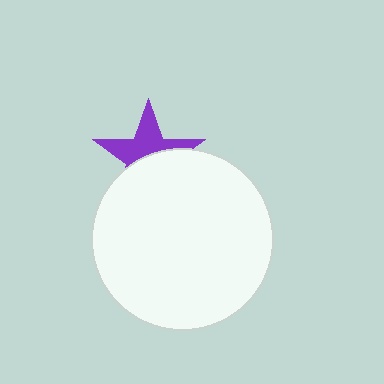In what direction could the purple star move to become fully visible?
The purple star could move up. That would shift it out from behind the white circle entirely.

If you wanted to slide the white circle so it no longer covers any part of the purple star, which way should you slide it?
Slide it down — that is the most direct way to separate the two shapes.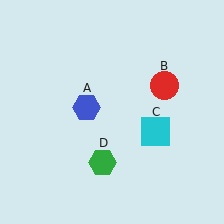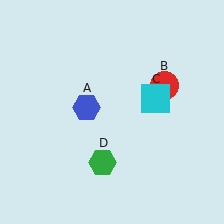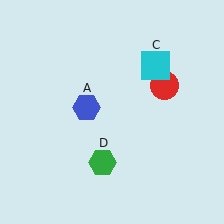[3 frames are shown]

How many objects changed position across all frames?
1 object changed position: cyan square (object C).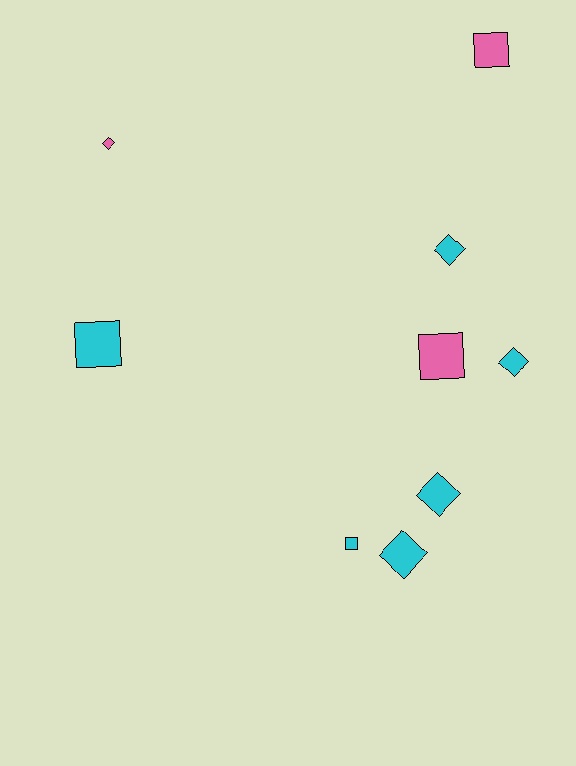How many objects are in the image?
There are 9 objects.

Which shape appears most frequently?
Diamond, with 5 objects.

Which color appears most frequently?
Cyan, with 6 objects.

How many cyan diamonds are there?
There are 4 cyan diamonds.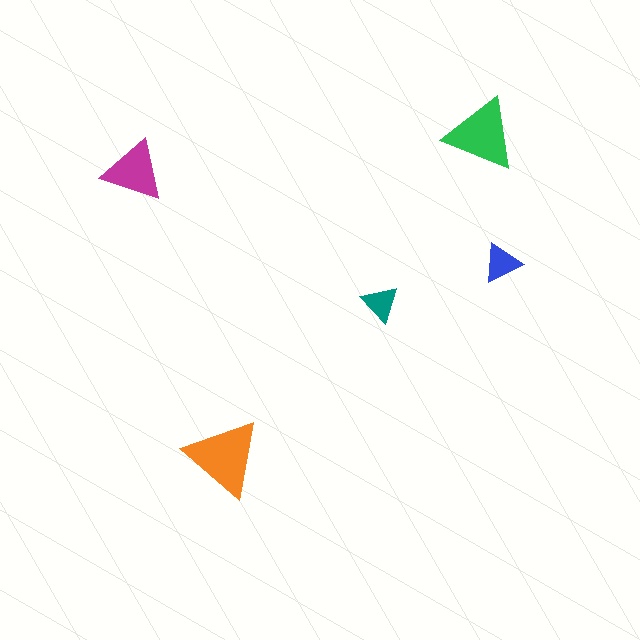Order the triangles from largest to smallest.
the orange one, the green one, the magenta one, the blue one, the teal one.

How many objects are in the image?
There are 5 objects in the image.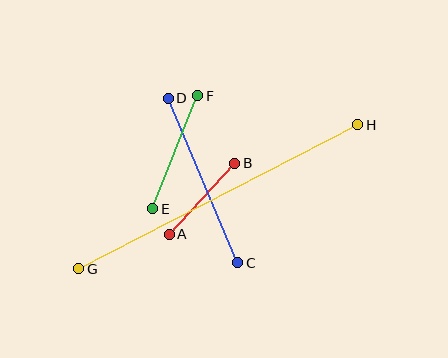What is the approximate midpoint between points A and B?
The midpoint is at approximately (202, 199) pixels.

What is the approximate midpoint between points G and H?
The midpoint is at approximately (218, 197) pixels.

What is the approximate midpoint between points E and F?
The midpoint is at approximately (175, 152) pixels.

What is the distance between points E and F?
The distance is approximately 122 pixels.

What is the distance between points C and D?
The distance is approximately 179 pixels.